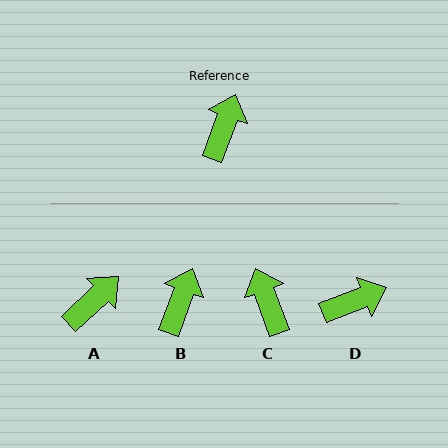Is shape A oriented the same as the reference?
No, it is off by about 27 degrees.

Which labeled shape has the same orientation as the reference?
B.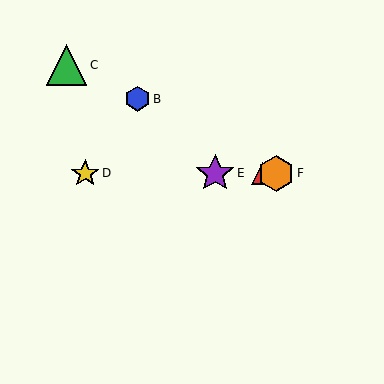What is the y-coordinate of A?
Object A is at y≈173.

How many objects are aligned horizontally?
4 objects (A, D, E, F) are aligned horizontally.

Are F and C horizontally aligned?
No, F is at y≈173 and C is at y≈65.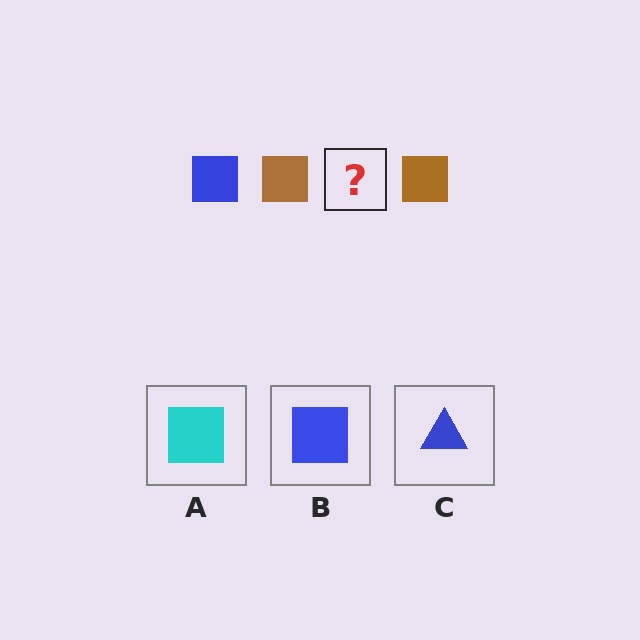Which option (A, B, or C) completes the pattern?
B.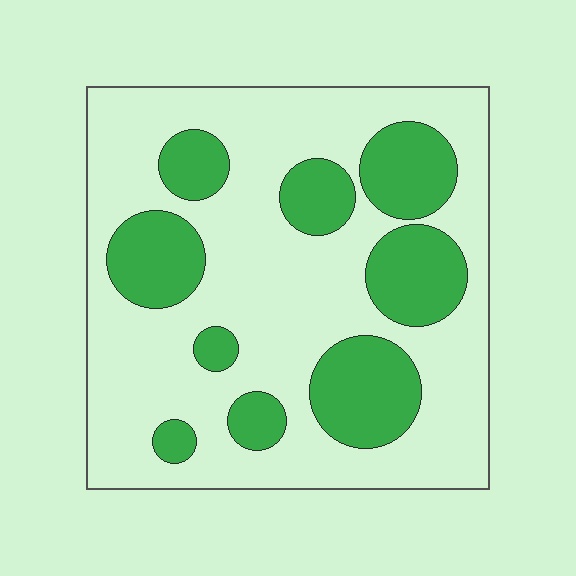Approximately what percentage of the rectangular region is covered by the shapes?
Approximately 30%.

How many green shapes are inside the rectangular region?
9.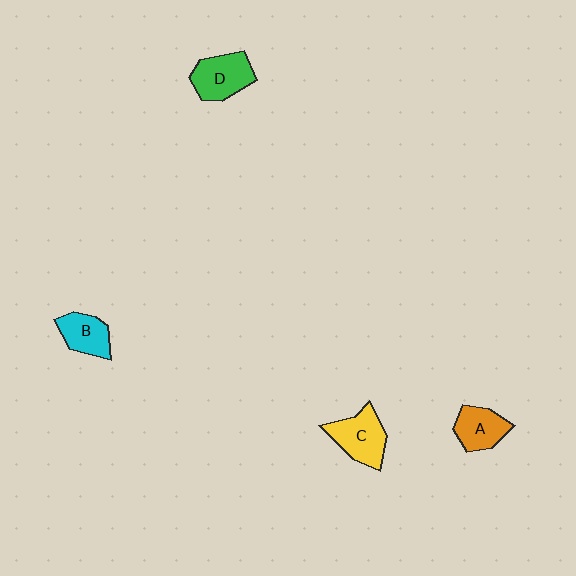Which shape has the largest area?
Shape C (yellow).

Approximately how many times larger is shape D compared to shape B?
Approximately 1.3 times.